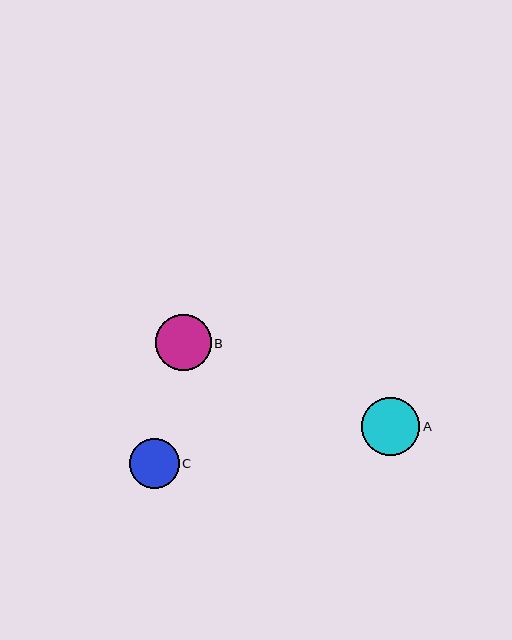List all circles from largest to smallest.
From largest to smallest: A, B, C.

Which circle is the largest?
Circle A is the largest with a size of approximately 59 pixels.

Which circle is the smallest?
Circle C is the smallest with a size of approximately 50 pixels.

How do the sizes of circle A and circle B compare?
Circle A and circle B are approximately the same size.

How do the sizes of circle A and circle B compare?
Circle A and circle B are approximately the same size.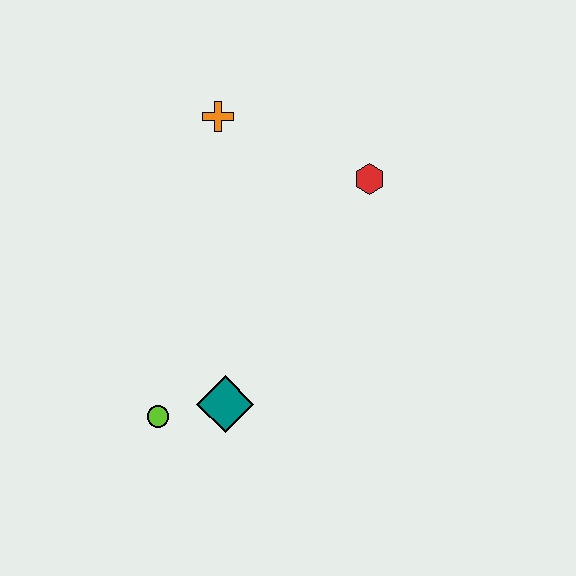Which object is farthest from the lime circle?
The red hexagon is farthest from the lime circle.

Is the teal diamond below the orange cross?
Yes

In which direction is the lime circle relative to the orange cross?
The lime circle is below the orange cross.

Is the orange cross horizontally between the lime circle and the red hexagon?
Yes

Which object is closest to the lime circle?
The teal diamond is closest to the lime circle.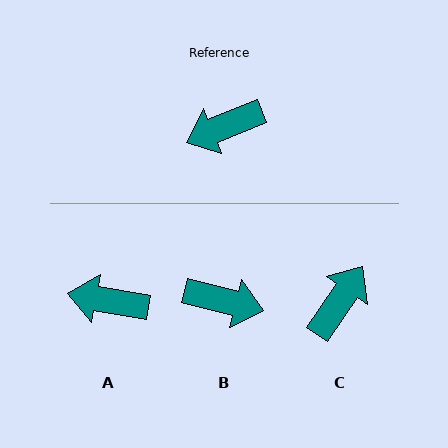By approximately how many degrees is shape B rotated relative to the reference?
Approximately 143 degrees counter-clockwise.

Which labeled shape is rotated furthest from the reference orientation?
C, about 146 degrees away.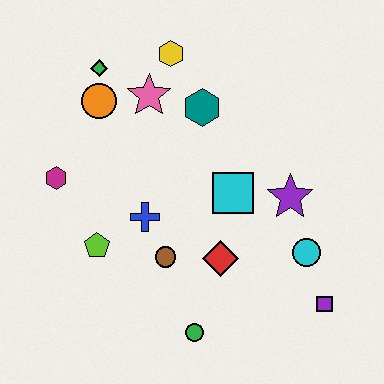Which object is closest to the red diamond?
The brown circle is closest to the red diamond.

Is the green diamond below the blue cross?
No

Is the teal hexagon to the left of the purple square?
Yes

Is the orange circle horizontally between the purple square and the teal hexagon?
No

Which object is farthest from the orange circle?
The purple square is farthest from the orange circle.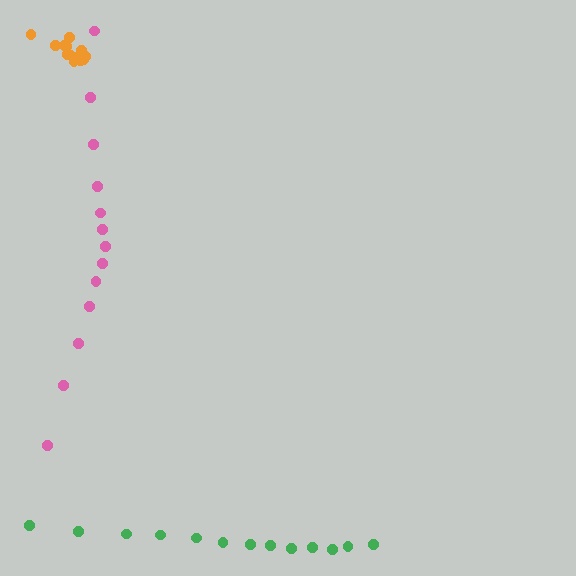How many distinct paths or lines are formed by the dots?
There are 3 distinct paths.